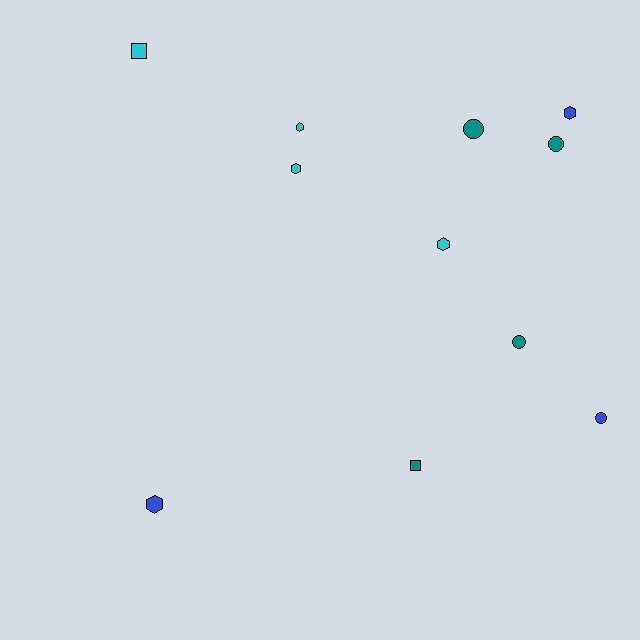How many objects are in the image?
There are 11 objects.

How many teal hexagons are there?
There are no teal hexagons.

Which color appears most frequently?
Cyan, with 4 objects.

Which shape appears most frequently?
Hexagon, with 5 objects.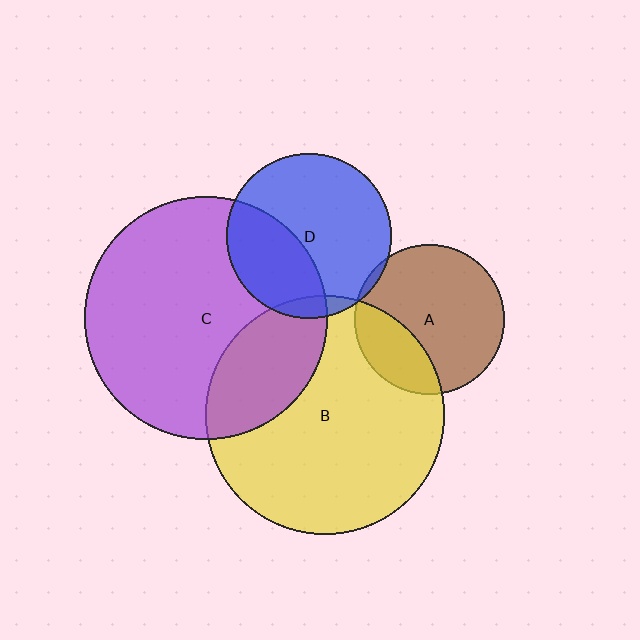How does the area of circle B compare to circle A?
Approximately 2.5 times.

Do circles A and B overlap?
Yes.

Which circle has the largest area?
Circle C (purple).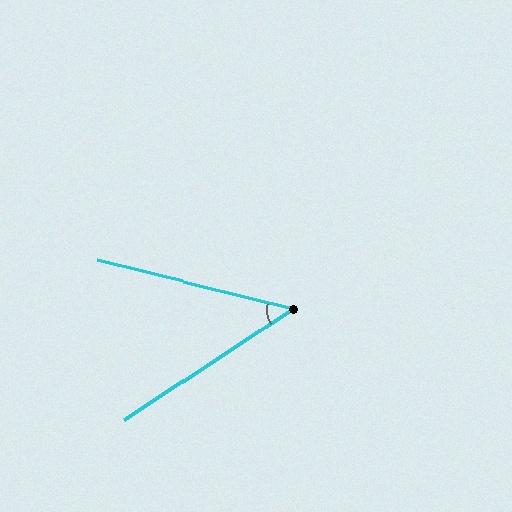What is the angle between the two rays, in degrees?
Approximately 48 degrees.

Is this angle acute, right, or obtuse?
It is acute.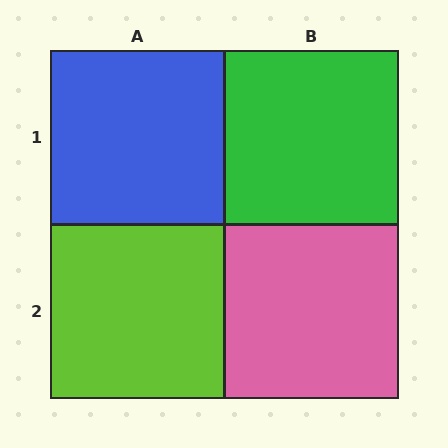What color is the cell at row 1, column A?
Blue.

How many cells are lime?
1 cell is lime.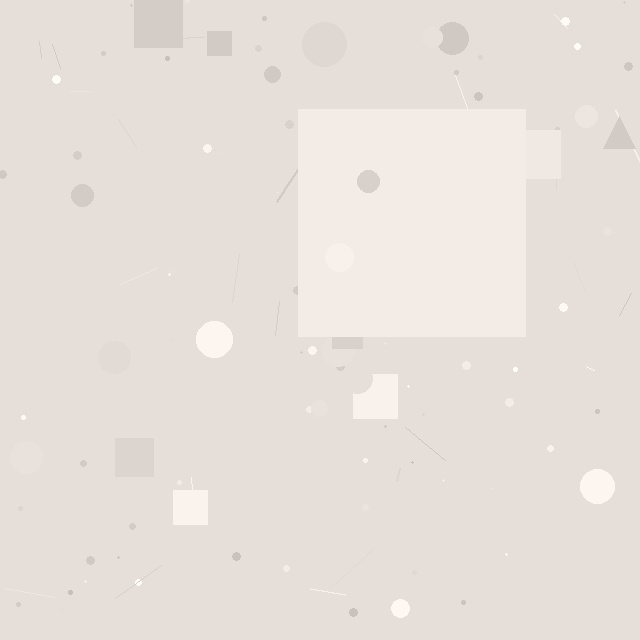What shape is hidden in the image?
A square is hidden in the image.